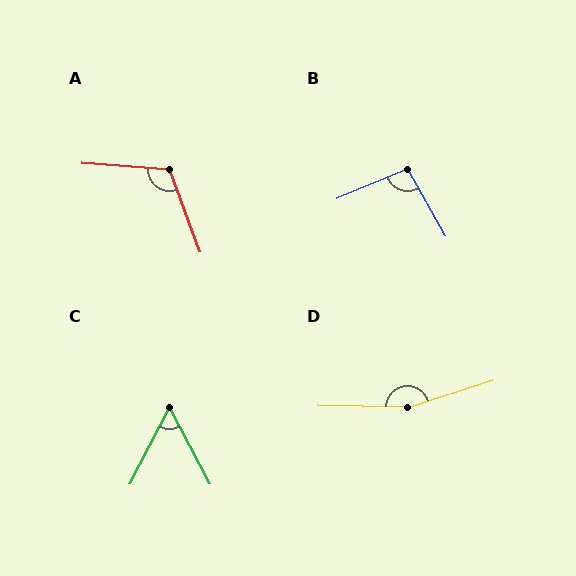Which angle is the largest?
D, at approximately 161 degrees.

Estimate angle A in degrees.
Approximately 114 degrees.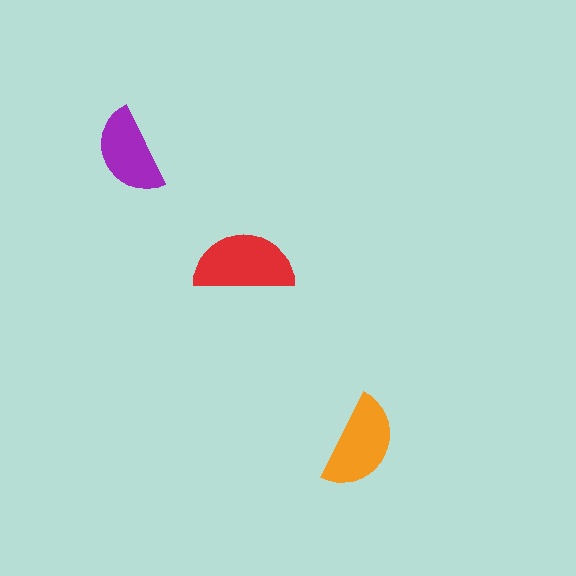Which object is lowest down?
The orange semicircle is bottommost.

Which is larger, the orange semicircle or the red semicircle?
The red one.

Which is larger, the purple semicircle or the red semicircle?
The red one.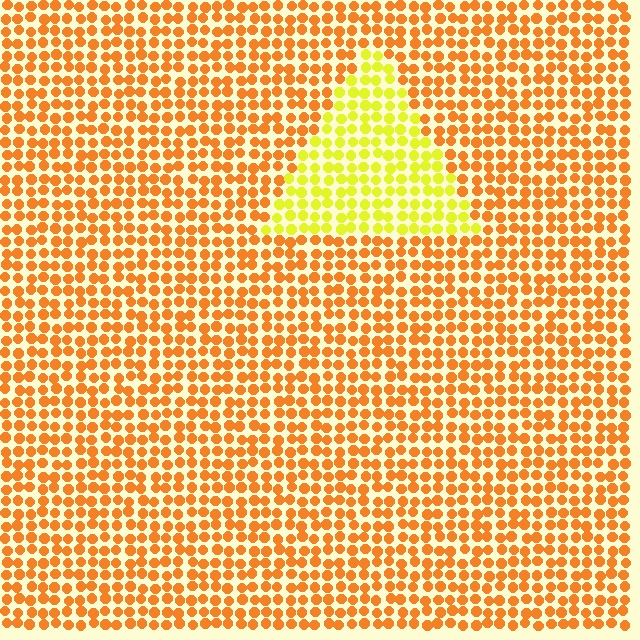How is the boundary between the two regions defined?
The boundary is defined purely by a slight shift in hue (about 39 degrees). Spacing, size, and orientation are identical on both sides.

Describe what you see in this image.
The image is filled with small orange elements in a uniform arrangement. A triangle-shaped region is visible where the elements are tinted to a slightly different hue, forming a subtle color boundary.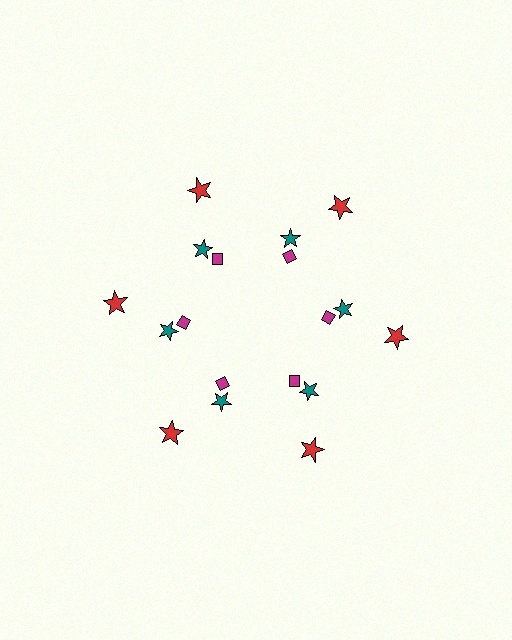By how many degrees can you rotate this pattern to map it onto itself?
The pattern maps onto itself every 60 degrees of rotation.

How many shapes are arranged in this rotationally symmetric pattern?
There are 18 shapes, arranged in 6 groups of 3.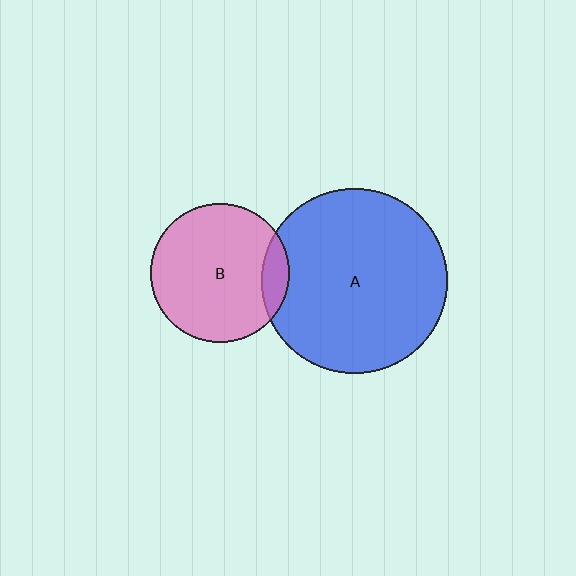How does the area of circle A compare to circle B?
Approximately 1.8 times.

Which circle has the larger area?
Circle A (blue).